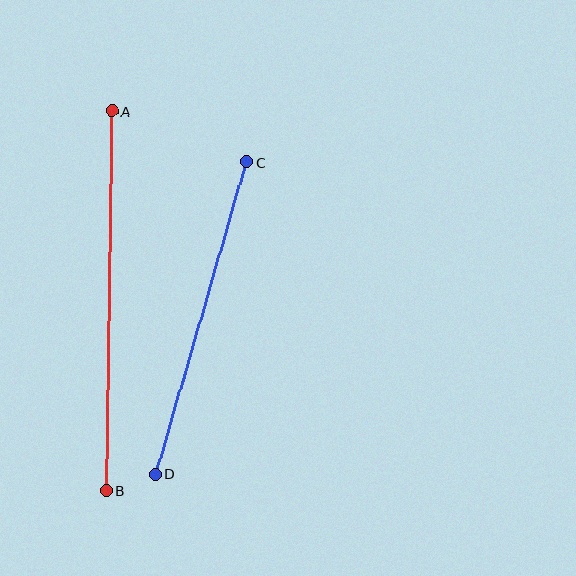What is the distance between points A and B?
The distance is approximately 379 pixels.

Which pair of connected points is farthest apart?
Points A and B are farthest apart.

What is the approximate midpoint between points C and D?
The midpoint is at approximately (201, 318) pixels.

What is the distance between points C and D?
The distance is approximately 325 pixels.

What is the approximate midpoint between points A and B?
The midpoint is at approximately (109, 301) pixels.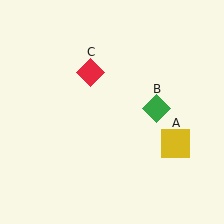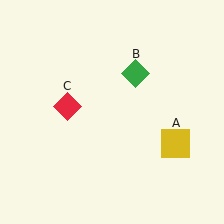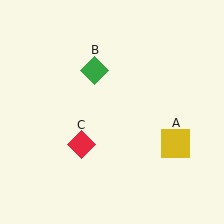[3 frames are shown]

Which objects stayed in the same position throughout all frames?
Yellow square (object A) remained stationary.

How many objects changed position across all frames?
2 objects changed position: green diamond (object B), red diamond (object C).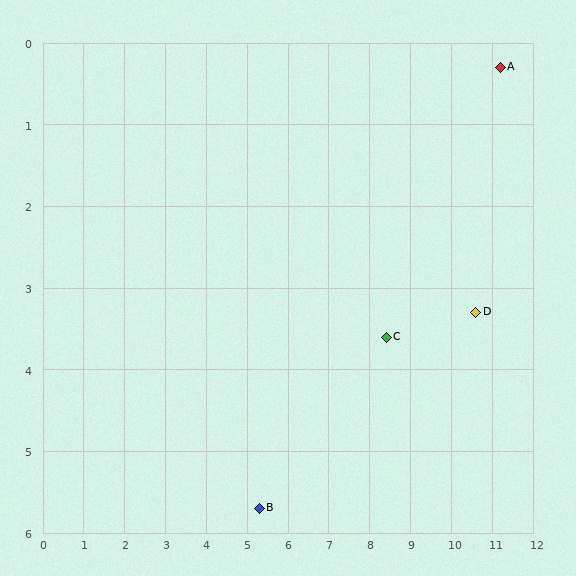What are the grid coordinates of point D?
Point D is at approximately (10.6, 3.3).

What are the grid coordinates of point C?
Point C is at approximately (8.4, 3.6).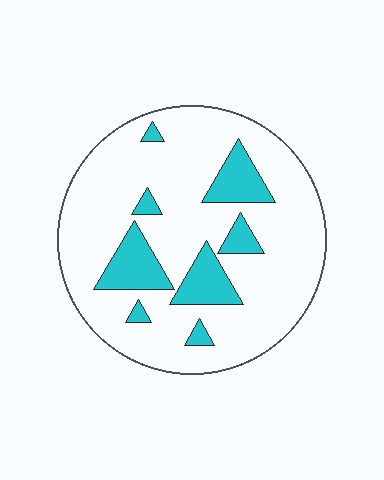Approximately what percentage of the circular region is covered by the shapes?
Approximately 20%.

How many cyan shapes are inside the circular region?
8.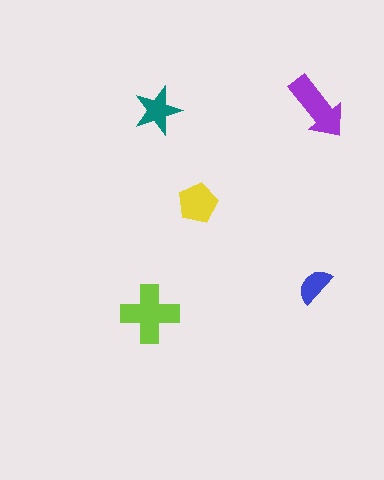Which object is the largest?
The lime cross.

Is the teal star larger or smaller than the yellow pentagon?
Smaller.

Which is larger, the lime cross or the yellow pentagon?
The lime cross.